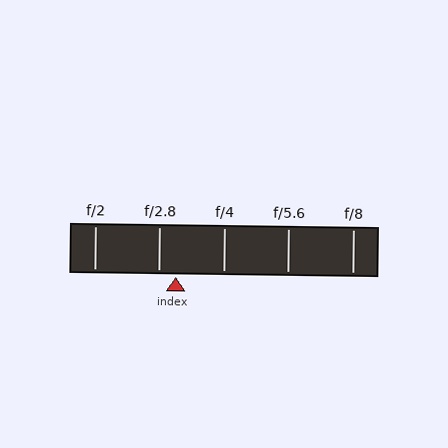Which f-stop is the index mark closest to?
The index mark is closest to f/2.8.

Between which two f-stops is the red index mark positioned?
The index mark is between f/2.8 and f/4.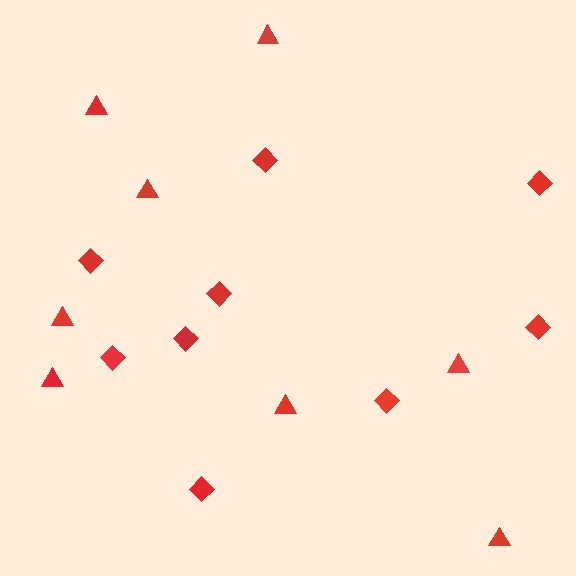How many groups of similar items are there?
There are 2 groups: one group of triangles (8) and one group of diamonds (9).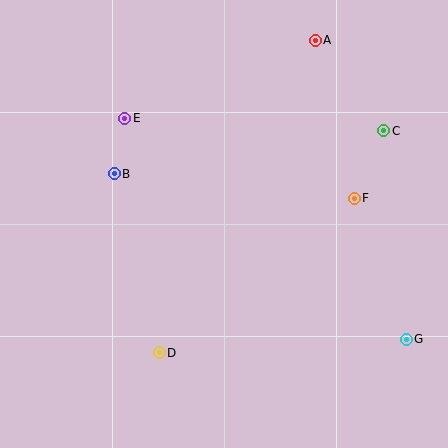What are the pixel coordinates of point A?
Point A is at (315, 40).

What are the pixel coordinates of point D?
Point D is at (159, 353).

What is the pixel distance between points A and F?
The distance between A and F is 163 pixels.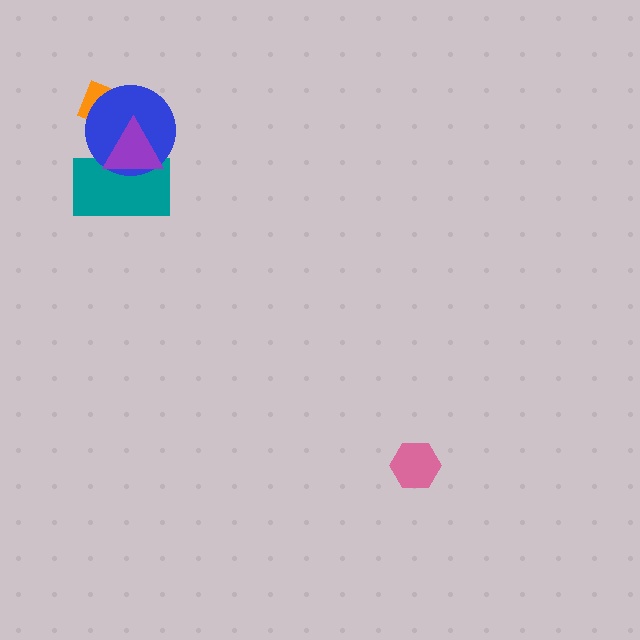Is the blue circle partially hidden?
Yes, it is partially covered by another shape.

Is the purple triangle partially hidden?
No, no other shape covers it.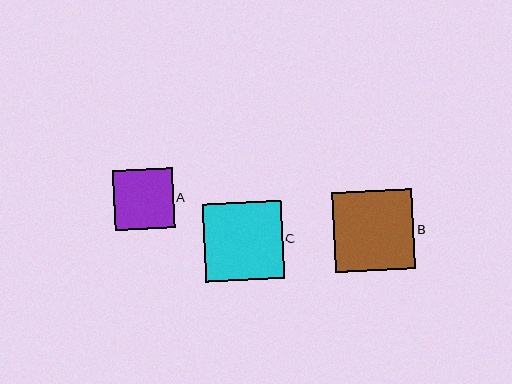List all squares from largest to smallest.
From largest to smallest: B, C, A.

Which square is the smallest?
Square A is the smallest with a size of approximately 60 pixels.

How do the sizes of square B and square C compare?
Square B and square C are approximately the same size.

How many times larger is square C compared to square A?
Square C is approximately 1.3 times the size of square A.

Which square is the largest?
Square B is the largest with a size of approximately 80 pixels.